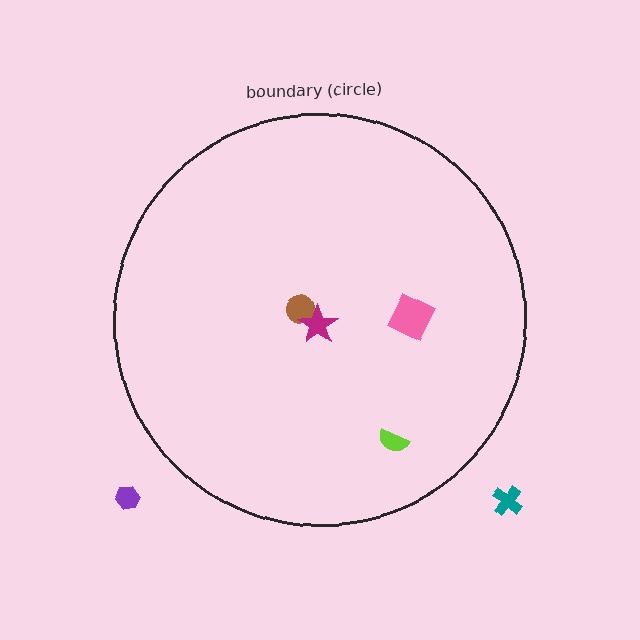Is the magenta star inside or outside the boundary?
Inside.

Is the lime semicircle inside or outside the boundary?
Inside.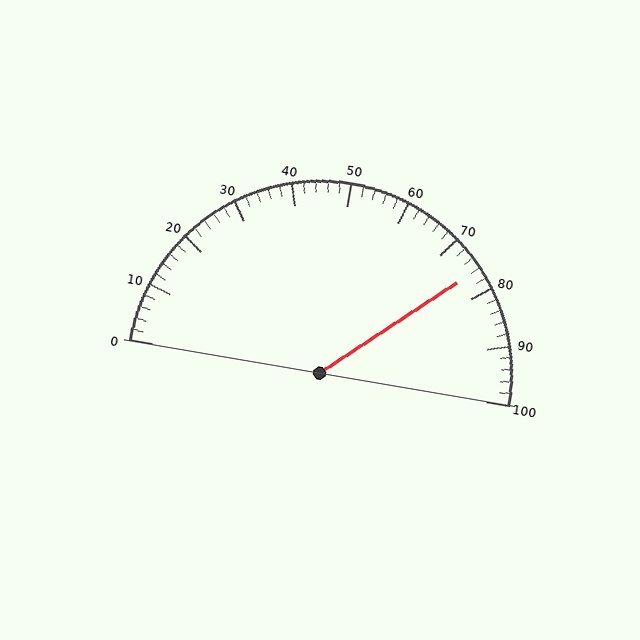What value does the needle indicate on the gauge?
The needle indicates approximately 76.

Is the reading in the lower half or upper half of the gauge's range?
The reading is in the upper half of the range (0 to 100).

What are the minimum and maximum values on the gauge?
The gauge ranges from 0 to 100.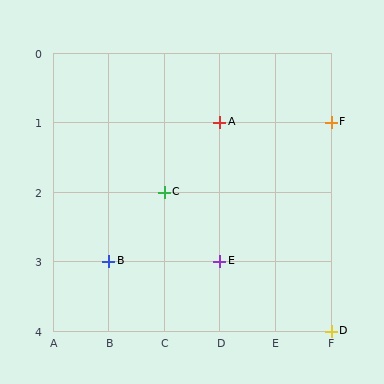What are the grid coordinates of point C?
Point C is at grid coordinates (C, 2).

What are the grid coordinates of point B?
Point B is at grid coordinates (B, 3).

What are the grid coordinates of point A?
Point A is at grid coordinates (D, 1).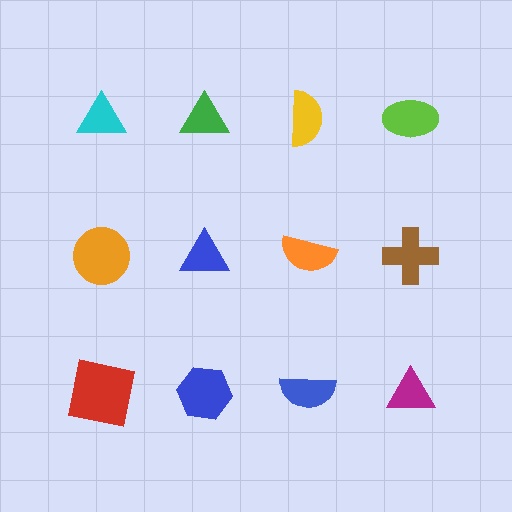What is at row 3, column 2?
A blue hexagon.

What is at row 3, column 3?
A blue semicircle.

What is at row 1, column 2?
A green triangle.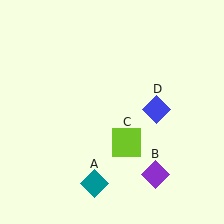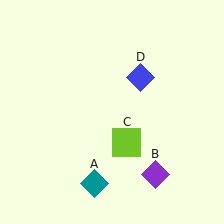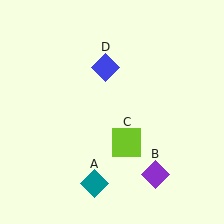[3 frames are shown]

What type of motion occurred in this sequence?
The blue diamond (object D) rotated counterclockwise around the center of the scene.